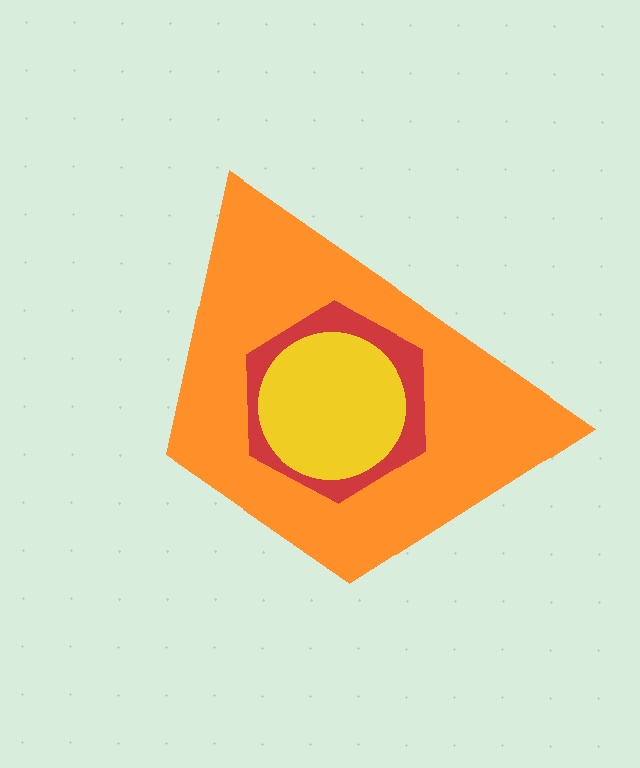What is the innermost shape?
The yellow circle.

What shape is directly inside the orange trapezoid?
The red hexagon.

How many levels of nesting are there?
3.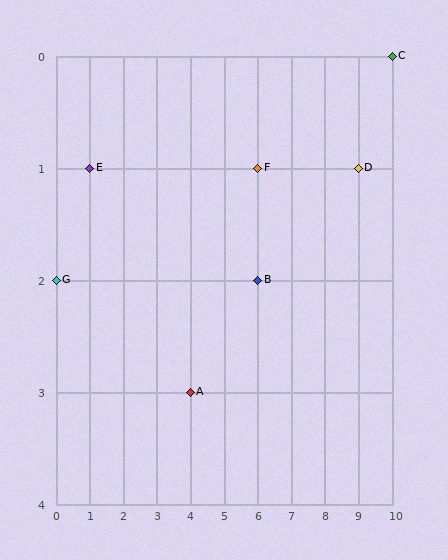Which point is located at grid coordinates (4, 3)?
Point A is at (4, 3).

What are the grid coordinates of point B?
Point B is at grid coordinates (6, 2).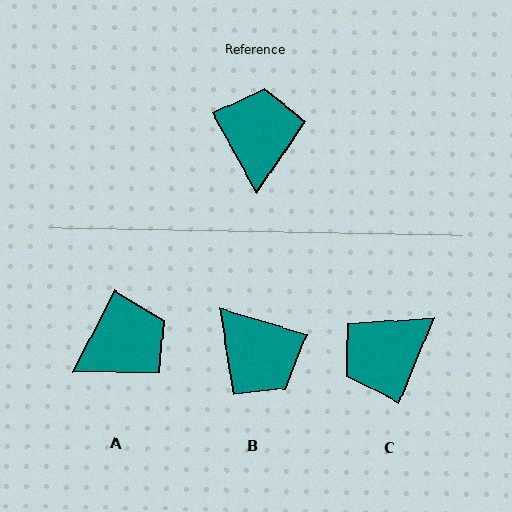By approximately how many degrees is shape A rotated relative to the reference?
Approximately 57 degrees clockwise.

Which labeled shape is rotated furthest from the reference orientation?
B, about 136 degrees away.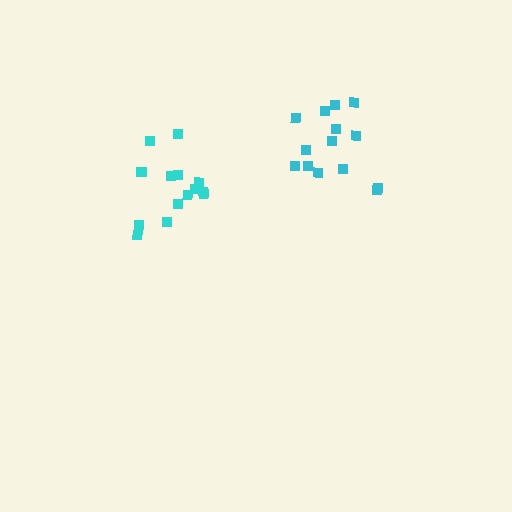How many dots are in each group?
Group 1: 14 dots, Group 2: 14 dots (28 total).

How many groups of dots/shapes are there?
There are 2 groups.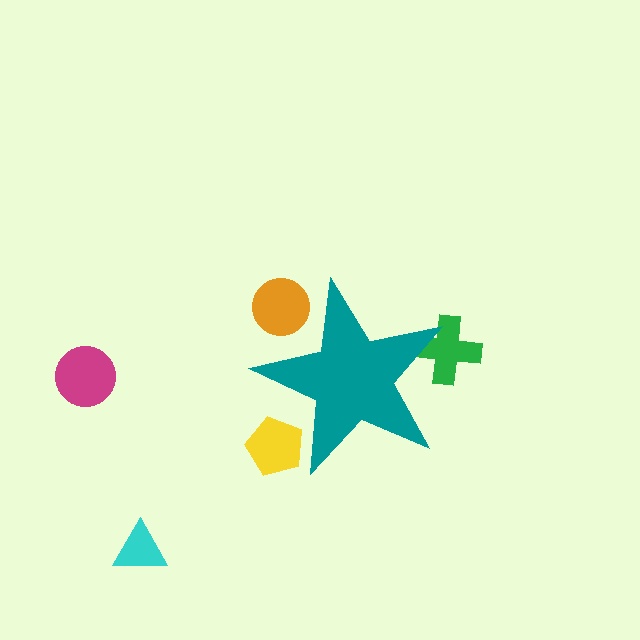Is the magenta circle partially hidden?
No, the magenta circle is fully visible.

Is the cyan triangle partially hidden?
No, the cyan triangle is fully visible.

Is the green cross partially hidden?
Yes, the green cross is partially hidden behind the teal star.